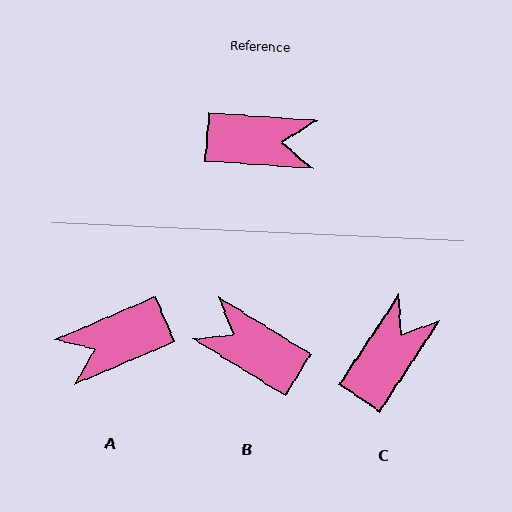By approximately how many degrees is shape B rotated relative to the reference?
Approximately 153 degrees counter-clockwise.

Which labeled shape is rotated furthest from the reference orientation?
B, about 153 degrees away.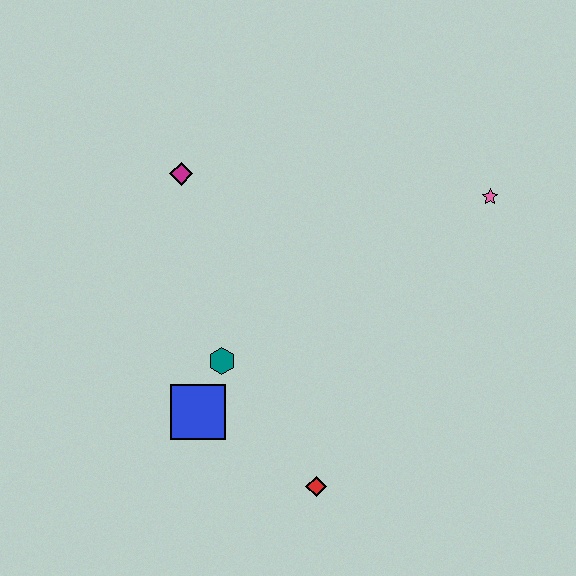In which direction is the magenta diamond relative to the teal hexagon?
The magenta diamond is above the teal hexagon.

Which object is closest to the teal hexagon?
The blue square is closest to the teal hexagon.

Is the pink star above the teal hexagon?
Yes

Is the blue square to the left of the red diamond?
Yes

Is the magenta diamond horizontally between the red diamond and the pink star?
No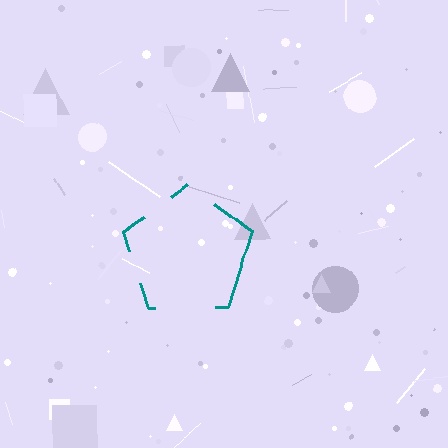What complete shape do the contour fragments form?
The contour fragments form a pentagon.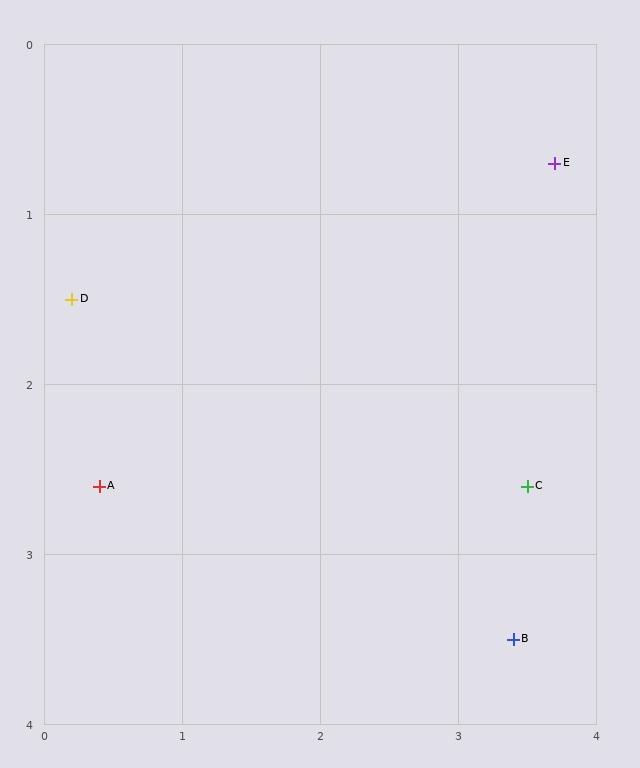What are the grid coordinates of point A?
Point A is at approximately (0.4, 2.6).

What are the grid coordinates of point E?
Point E is at approximately (3.7, 0.7).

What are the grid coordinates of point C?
Point C is at approximately (3.5, 2.6).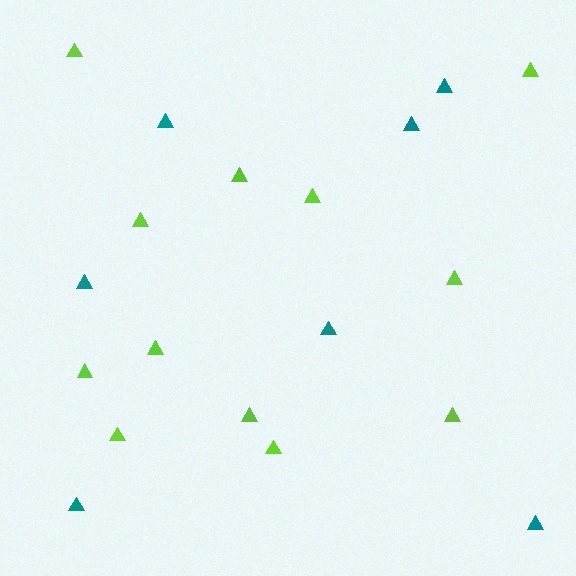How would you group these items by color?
There are 2 groups: one group of teal triangles (7) and one group of lime triangles (12).